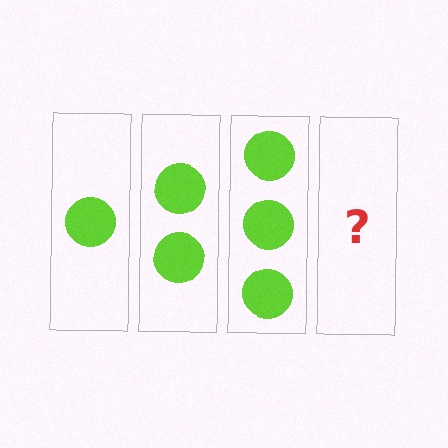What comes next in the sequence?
The next element should be 4 circles.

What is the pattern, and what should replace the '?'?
The pattern is that each step adds one more circle. The '?' should be 4 circles.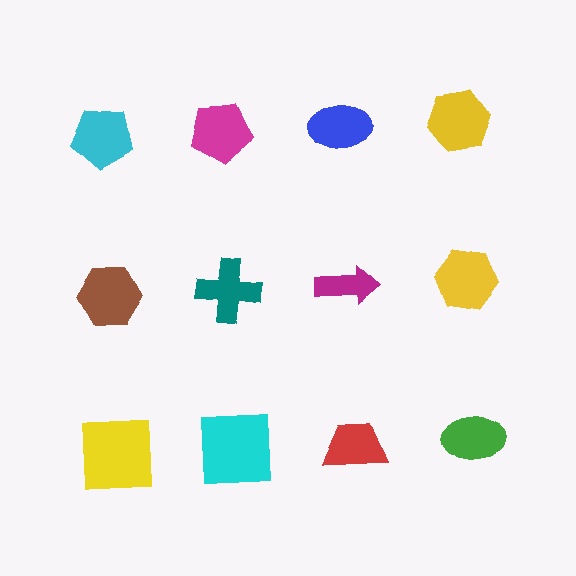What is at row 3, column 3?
A red trapezoid.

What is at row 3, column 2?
A cyan square.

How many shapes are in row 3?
4 shapes.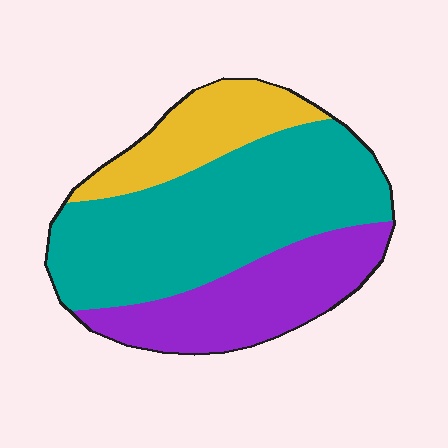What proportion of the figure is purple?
Purple covers roughly 30% of the figure.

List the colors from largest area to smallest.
From largest to smallest: teal, purple, yellow.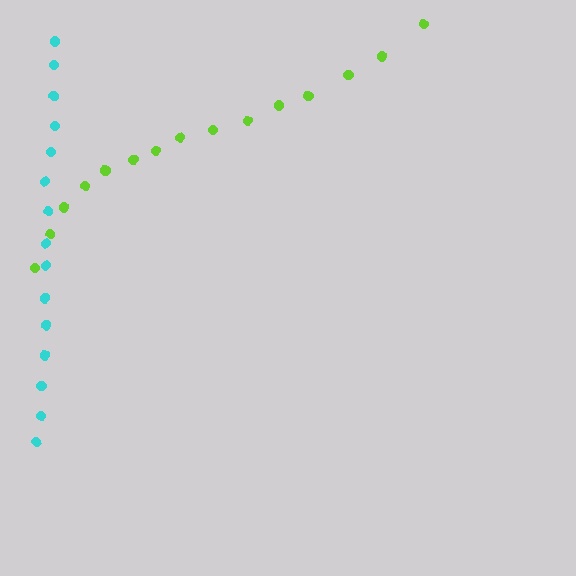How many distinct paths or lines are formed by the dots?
There are 2 distinct paths.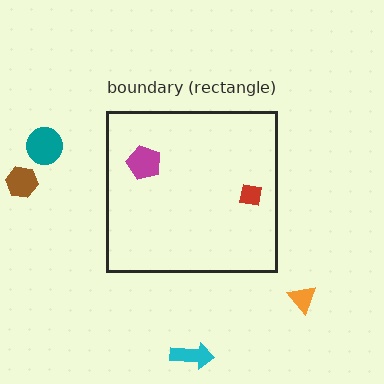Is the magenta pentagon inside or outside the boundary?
Inside.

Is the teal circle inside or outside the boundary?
Outside.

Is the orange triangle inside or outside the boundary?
Outside.